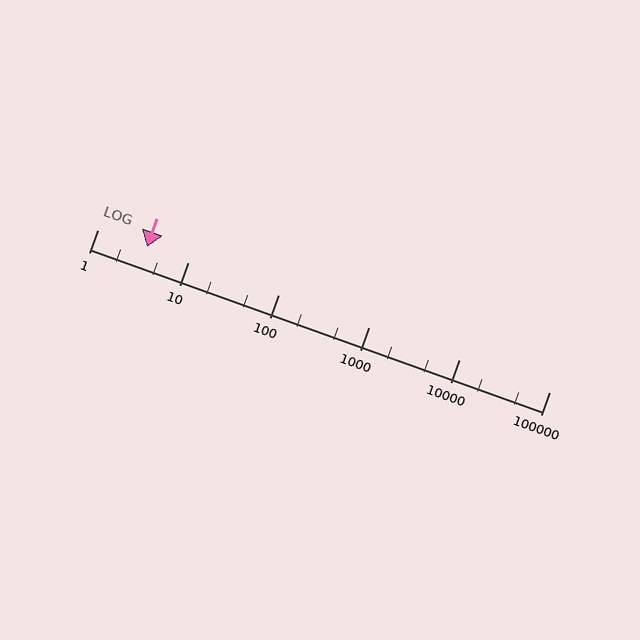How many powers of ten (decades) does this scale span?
The scale spans 5 decades, from 1 to 100000.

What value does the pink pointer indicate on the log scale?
The pointer indicates approximately 3.5.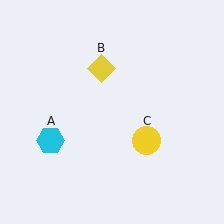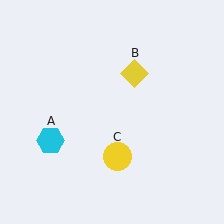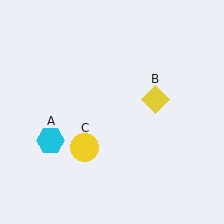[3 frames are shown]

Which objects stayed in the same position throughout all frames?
Cyan hexagon (object A) remained stationary.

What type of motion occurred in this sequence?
The yellow diamond (object B), yellow circle (object C) rotated clockwise around the center of the scene.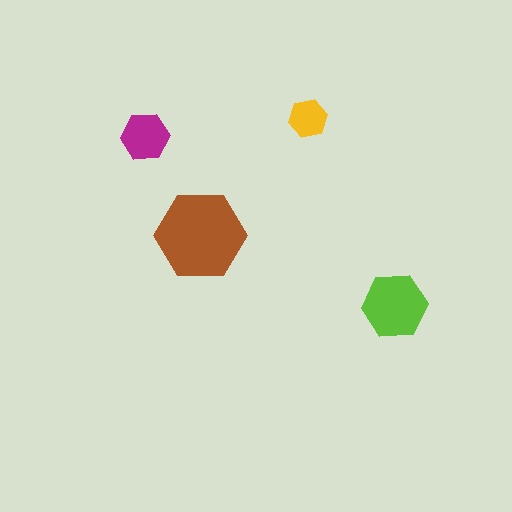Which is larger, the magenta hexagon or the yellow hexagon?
The magenta one.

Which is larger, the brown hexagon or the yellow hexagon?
The brown one.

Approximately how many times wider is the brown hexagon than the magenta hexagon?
About 2 times wider.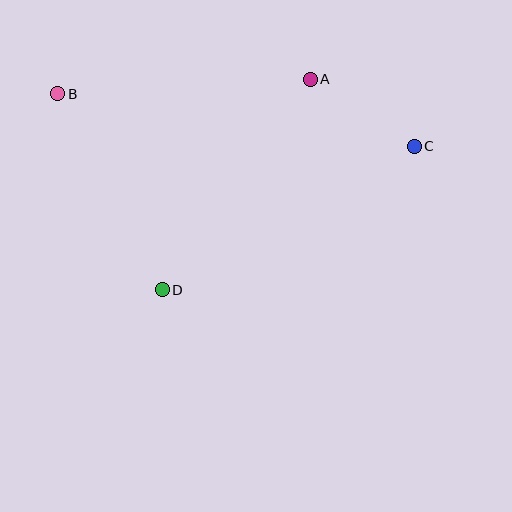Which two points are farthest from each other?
Points B and C are farthest from each other.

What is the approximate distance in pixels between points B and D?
The distance between B and D is approximately 222 pixels.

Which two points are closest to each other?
Points A and C are closest to each other.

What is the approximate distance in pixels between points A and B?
The distance between A and B is approximately 253 pixels.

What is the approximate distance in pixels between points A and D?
The distance between A and D is approximately 257 pixels.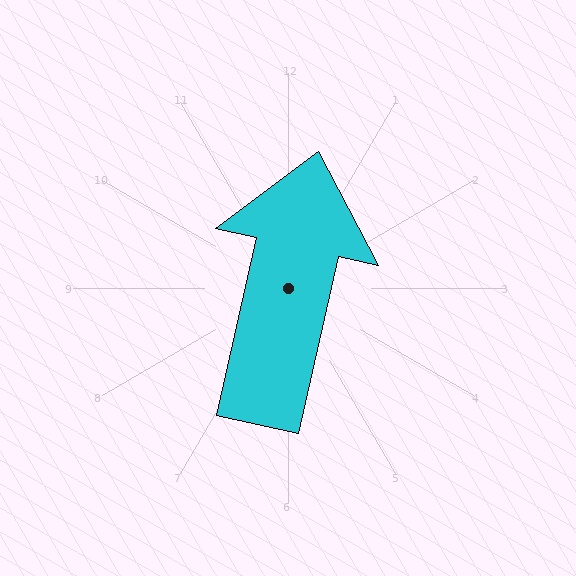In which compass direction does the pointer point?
North.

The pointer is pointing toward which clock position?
Roughly 12 o'clock.